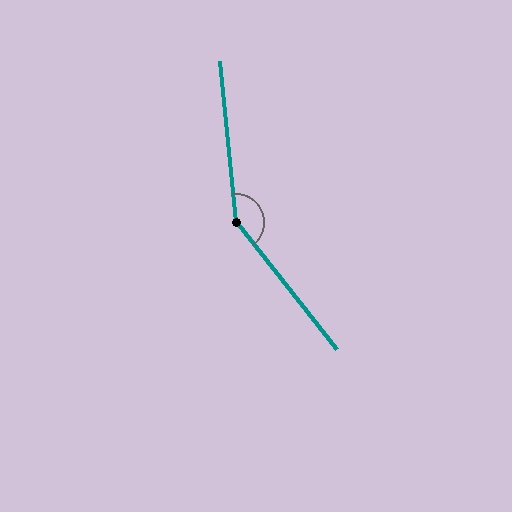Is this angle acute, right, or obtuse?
It is obtuse.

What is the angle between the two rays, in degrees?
Approximately 147 degrees.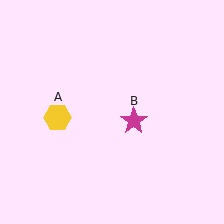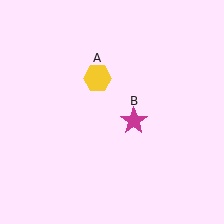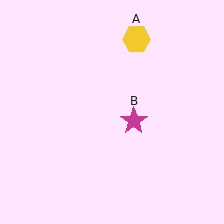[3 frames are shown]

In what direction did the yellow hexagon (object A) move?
The yellow hexagon (object A) moved up and to the right.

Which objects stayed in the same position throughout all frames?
Magenta star (object B) remained stationary.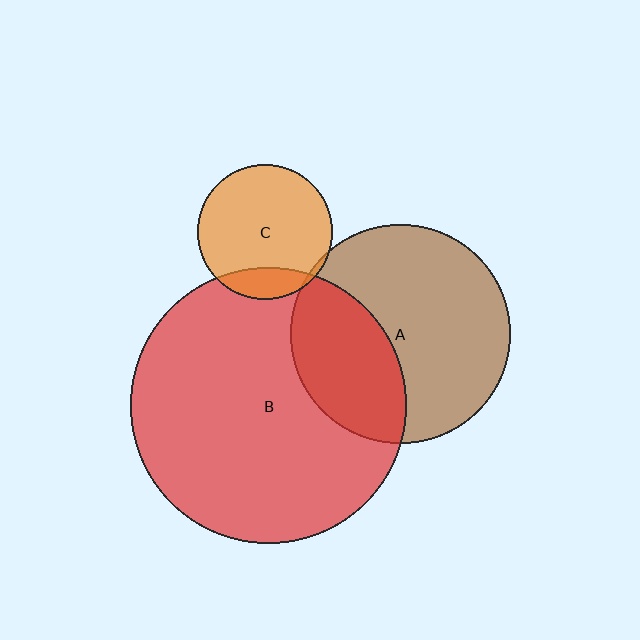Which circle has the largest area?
Circle B (red).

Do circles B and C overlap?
Yes.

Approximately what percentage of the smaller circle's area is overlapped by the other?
Approximately 15%.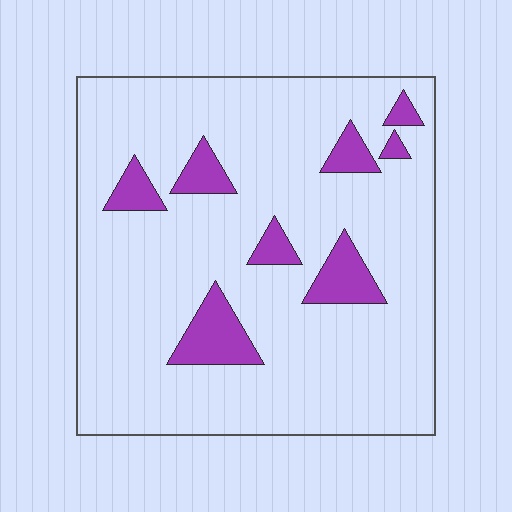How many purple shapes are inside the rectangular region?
8.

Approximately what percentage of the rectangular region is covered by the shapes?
Approximately 10%.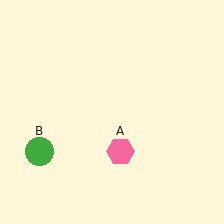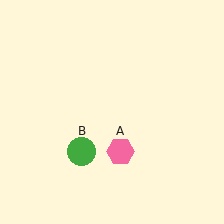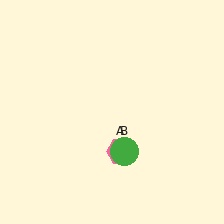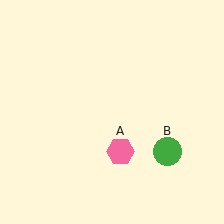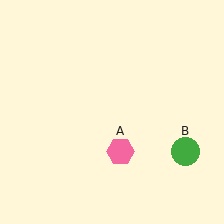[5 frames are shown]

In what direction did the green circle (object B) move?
The green circle (object B) moved right.